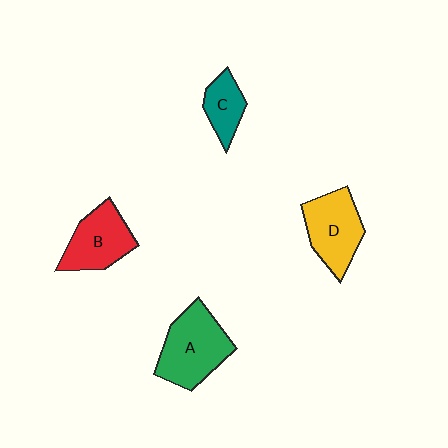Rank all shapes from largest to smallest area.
From largest to smallest: A (green), D (yellow), B (red), C (teal).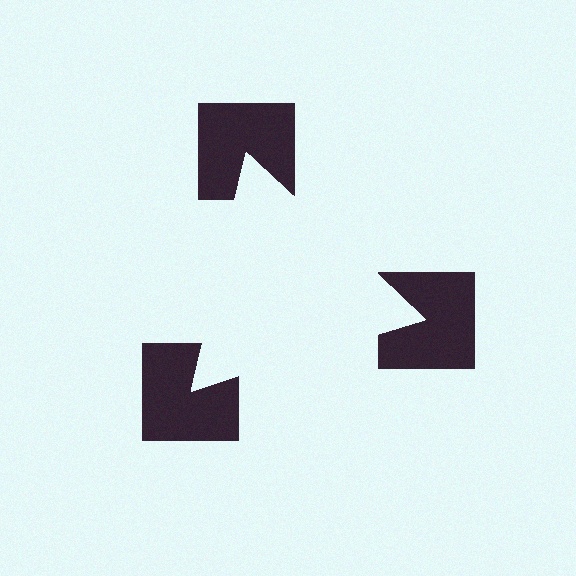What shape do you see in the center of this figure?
An illusory triangle — its edges are inferred from the aligned wedge cuts in the notched squares, not physically drawn.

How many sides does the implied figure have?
3 sides.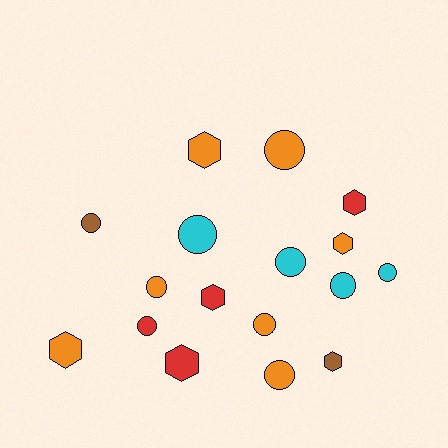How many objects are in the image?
There are 17 objects.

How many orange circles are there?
There are 4 orange circles.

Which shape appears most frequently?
Circle, with 10 objects.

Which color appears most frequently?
Orange, with 7 objects.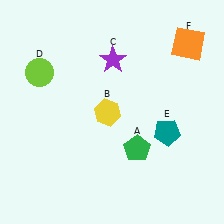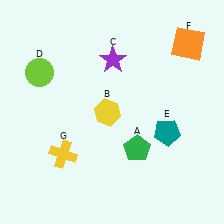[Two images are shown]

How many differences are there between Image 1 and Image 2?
There is 1 difference between the two images.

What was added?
A yellow cross (G) was added in Image 2.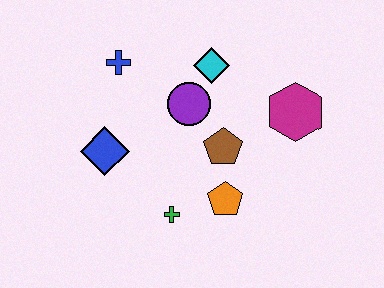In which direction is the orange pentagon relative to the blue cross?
The orange pentagon is below the blue cross.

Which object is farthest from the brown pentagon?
The blue cross is farthest from the brown pentagon.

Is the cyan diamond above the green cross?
Yes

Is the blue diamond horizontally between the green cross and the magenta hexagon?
No